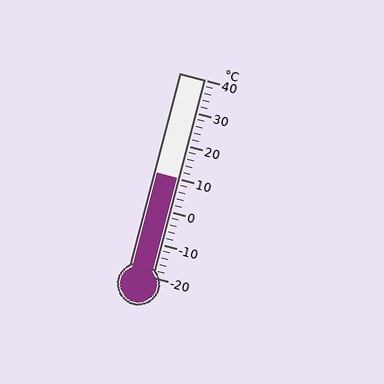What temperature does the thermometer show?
The thermometer shows approximately 10°C.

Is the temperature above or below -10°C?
The temperature is above -10°C.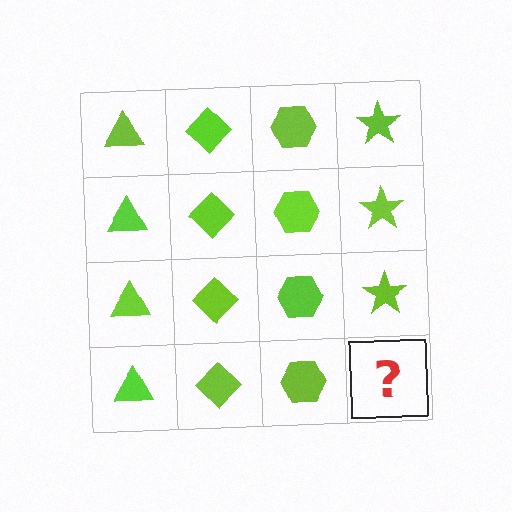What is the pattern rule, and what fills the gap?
The rule is that each column has a consistent shape. The gap should be filled with a lime star.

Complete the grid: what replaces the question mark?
The question mark should be replaced with a lime star.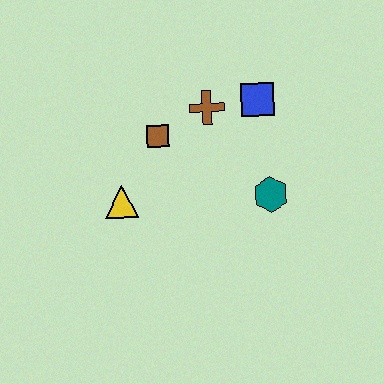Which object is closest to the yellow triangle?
The brown square is closest to the yellow triangle.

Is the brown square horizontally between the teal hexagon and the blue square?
No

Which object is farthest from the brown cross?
The yellow triangle is farthest from the brown cross.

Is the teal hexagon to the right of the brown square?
Yes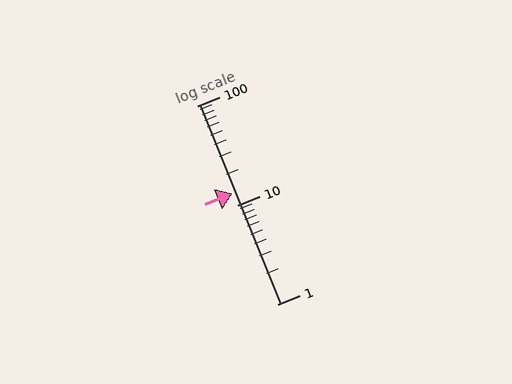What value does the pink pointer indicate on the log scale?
The pointer indicates approximately 13.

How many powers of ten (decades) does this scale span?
The scale spans 2 decades, from 1 to 100.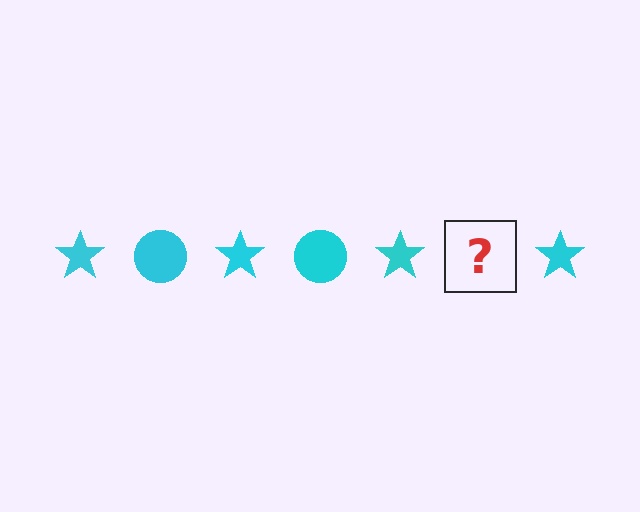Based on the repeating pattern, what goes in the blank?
The blank should be a cyan circle.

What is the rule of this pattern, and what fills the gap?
The rule is that the pattern cycles through star, circle shapes in cyan. The gap should be filled with a cyan circle.